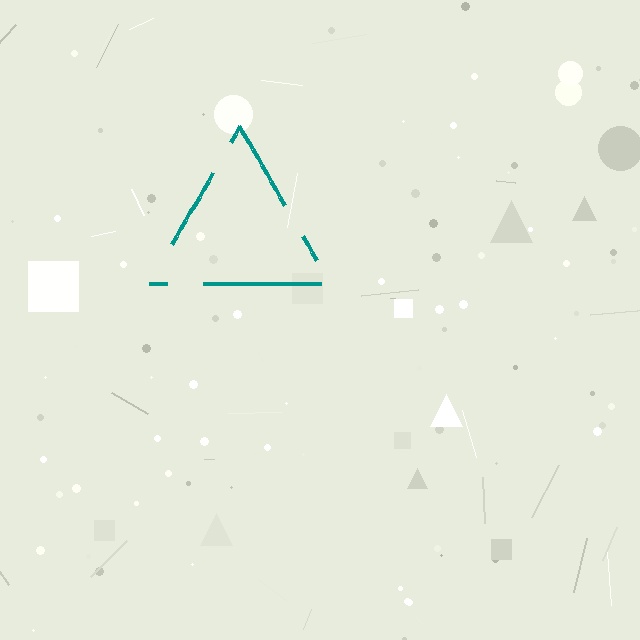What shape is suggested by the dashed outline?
The dashed outline suggests a triangle.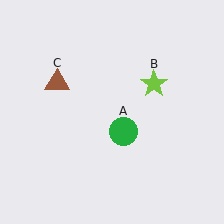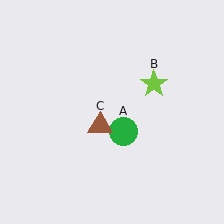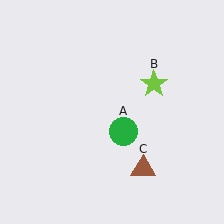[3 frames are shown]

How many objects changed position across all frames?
1 object changed position: brown triangle (object C).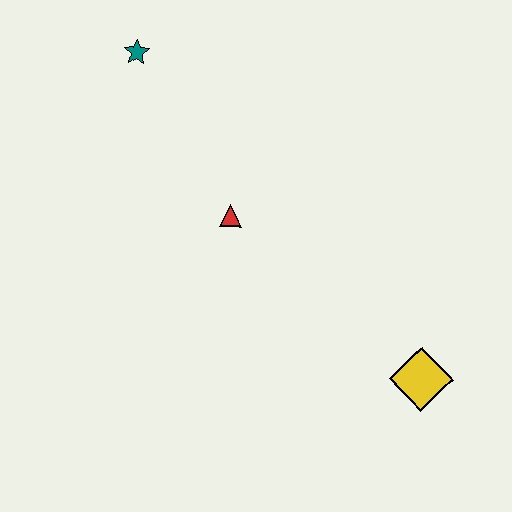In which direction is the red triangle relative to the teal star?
The red triangle is below the teal star.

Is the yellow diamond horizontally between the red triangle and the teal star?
No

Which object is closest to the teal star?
The red triangle is closest to the teal star.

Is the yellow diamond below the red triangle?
Yes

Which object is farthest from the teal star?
The yellow diamond is farthest from the teal star.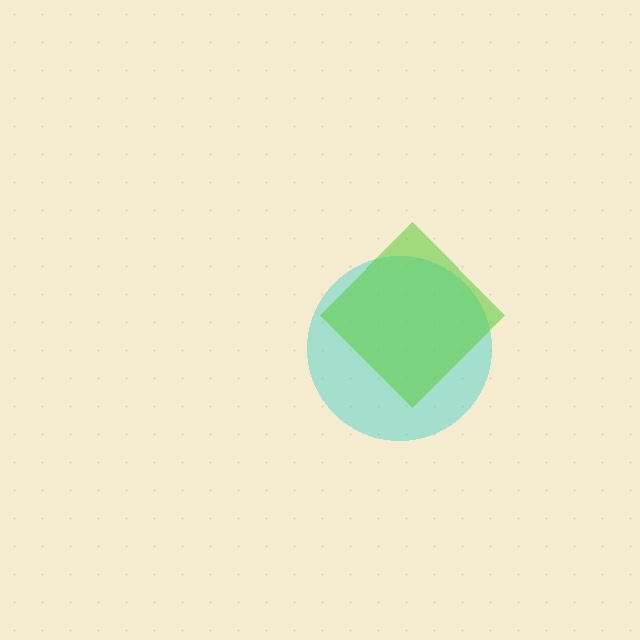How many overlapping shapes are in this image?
There are 2 overlapping shapes in the image.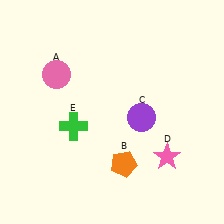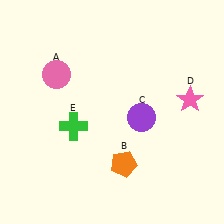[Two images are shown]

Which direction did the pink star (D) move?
The pink star (D) moved up.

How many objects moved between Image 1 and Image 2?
1 object moved between the two images.